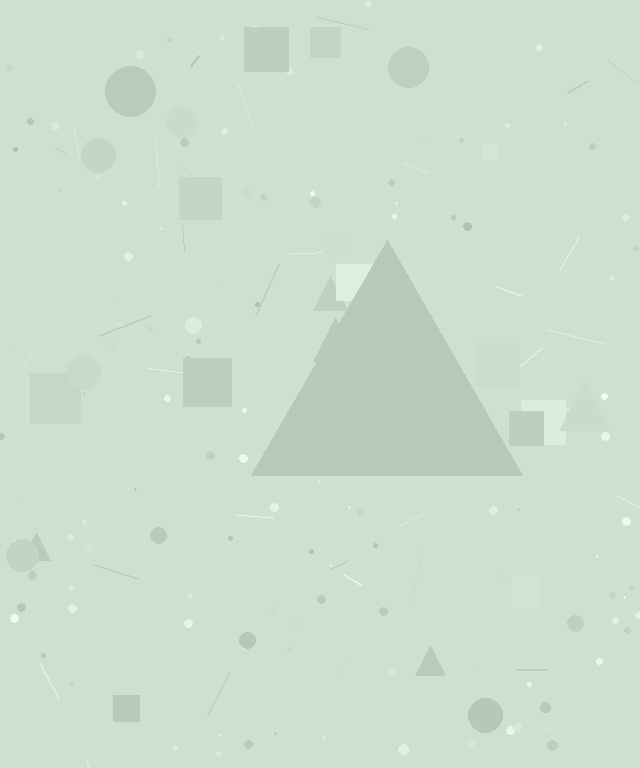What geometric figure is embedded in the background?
A triangle is embedded in the background.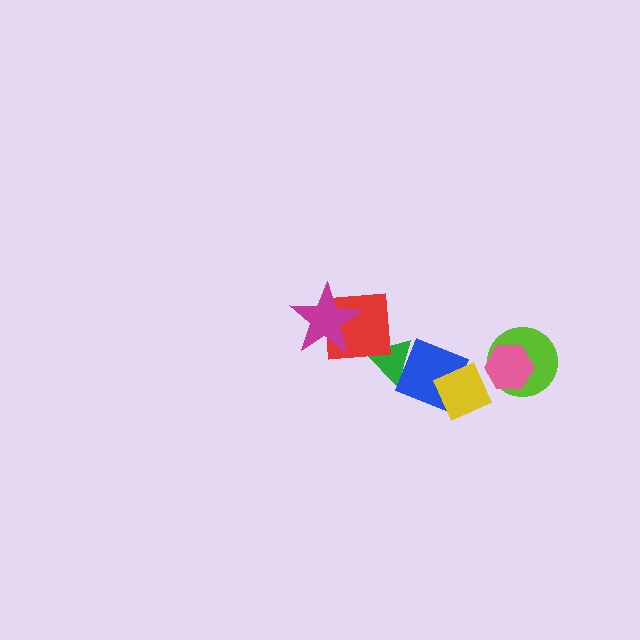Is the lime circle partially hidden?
Yes, it is partially covered by another shape.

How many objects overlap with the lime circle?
1 object overlaps with the lime circle.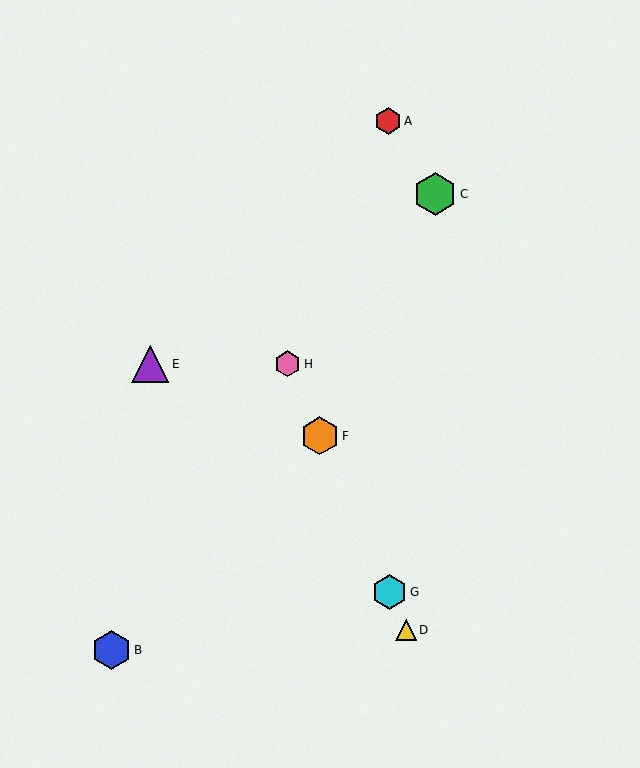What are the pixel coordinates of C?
Object C is at (435, 194).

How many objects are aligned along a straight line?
4 objects (D, F, G, H) are aligned along a straight line.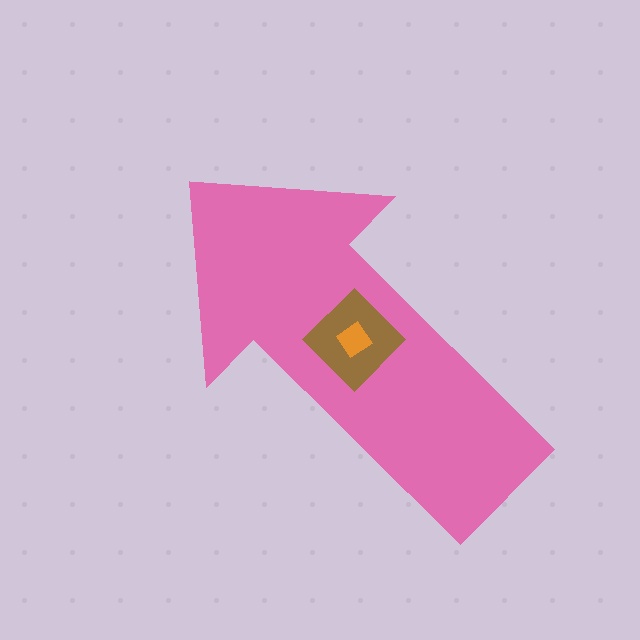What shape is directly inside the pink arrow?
The brown diamond.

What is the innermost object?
The orange diamond.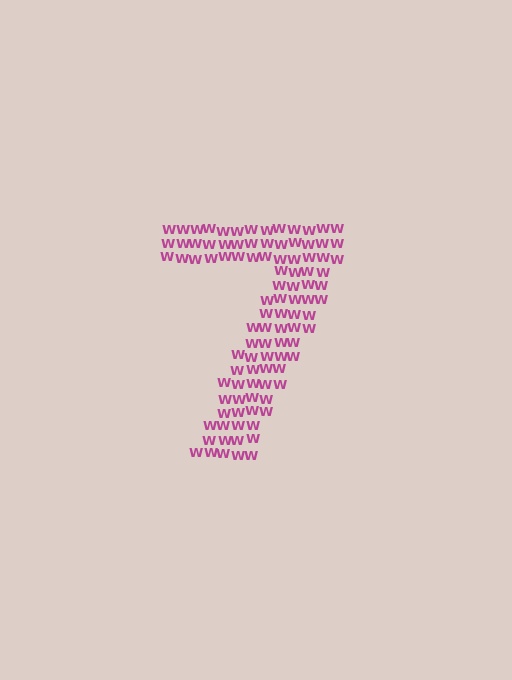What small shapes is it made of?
It is made of small letter W's.